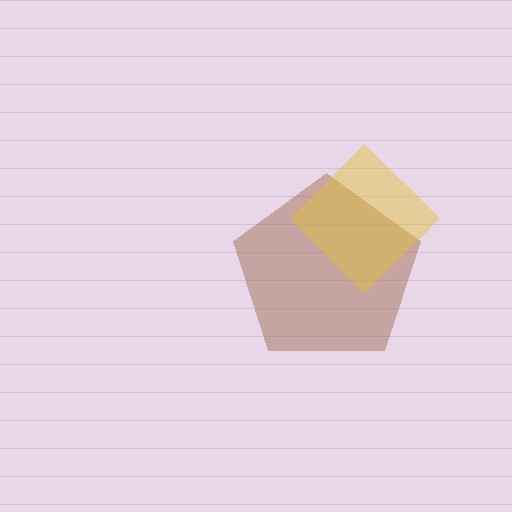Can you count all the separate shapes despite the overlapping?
Yes, there are 2 separate shapes.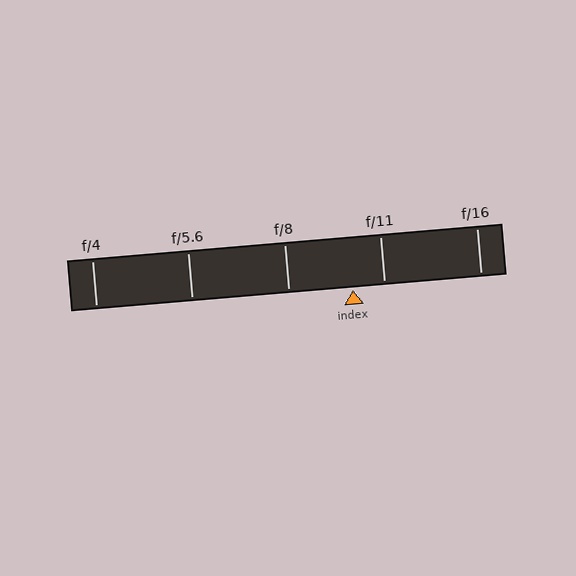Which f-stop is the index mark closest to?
The index mark is closest to f/11.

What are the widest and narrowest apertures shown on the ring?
The widest aperture shown is f/4 and the narrowest is f/16.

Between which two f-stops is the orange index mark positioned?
The index mark is between f/8 and f/11.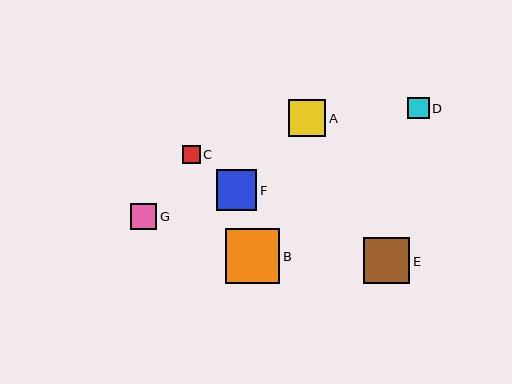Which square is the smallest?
Square C is the smallest with a size of approximately 17 pixels.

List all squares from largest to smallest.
From largest to smallest: B, E, F, A, G, D, C.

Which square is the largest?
Square B is the largest with a size of approximately 55 pixels.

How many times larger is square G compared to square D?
Square G is approximately 1.2 times the size of square D.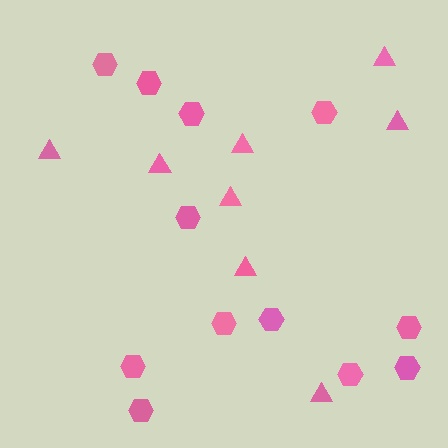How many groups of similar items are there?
There are 2 groups: one group of triangles (8) and one group of hexagons (12).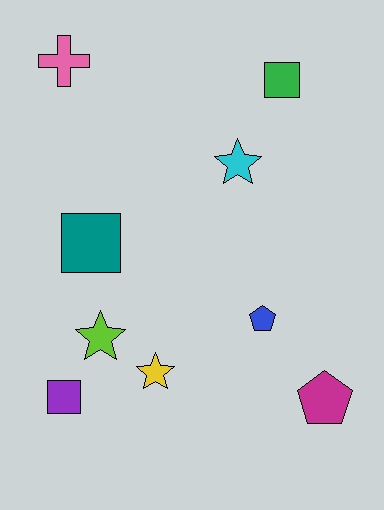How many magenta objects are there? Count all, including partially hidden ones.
There is 1 magenta object.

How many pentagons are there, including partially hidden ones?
There are 2 pentagons.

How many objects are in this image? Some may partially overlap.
There are 9 objects.